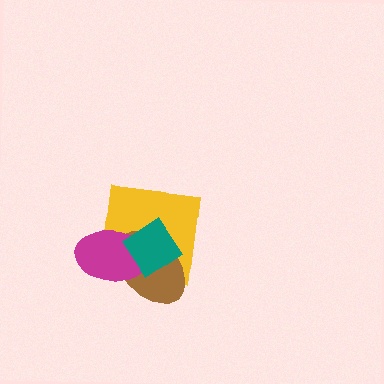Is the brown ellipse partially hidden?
Yes, it is partially covered by another shape.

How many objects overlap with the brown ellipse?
3 objects overlap with the brown ellipse.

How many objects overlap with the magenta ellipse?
3 objects overlap with the magenta ellipse.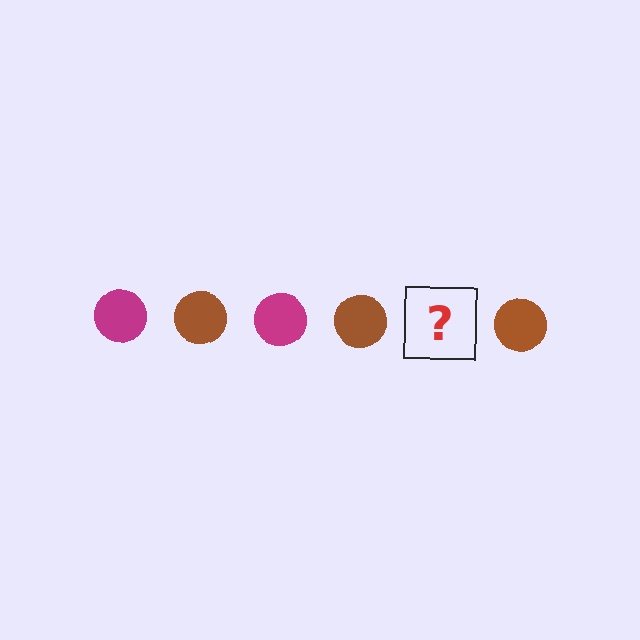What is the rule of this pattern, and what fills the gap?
The rule is that the pattern cycles through magenta, brown circles. The gap should be filled with a magenta circle.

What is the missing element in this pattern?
The missing element is a magenta circle.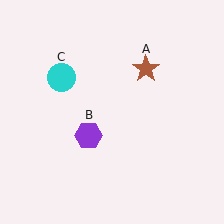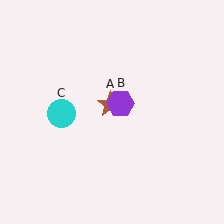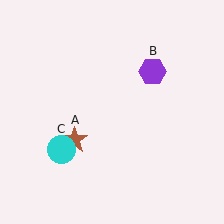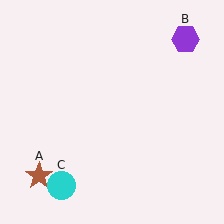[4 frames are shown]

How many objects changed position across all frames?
3 objects changed position: brown star (object A), purple hexagon (object B), cyan circle (object C).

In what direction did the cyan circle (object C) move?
The cyan circle (object C) moved down.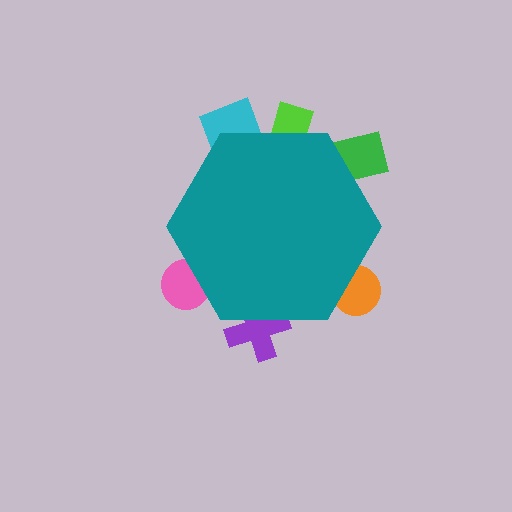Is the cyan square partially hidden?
Yes, the cyan square is partially hidden behind the teal hexagon.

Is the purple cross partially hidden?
Yes, the purple cross is partially hidden behind the teal hexagon.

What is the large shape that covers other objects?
A teal hexagon.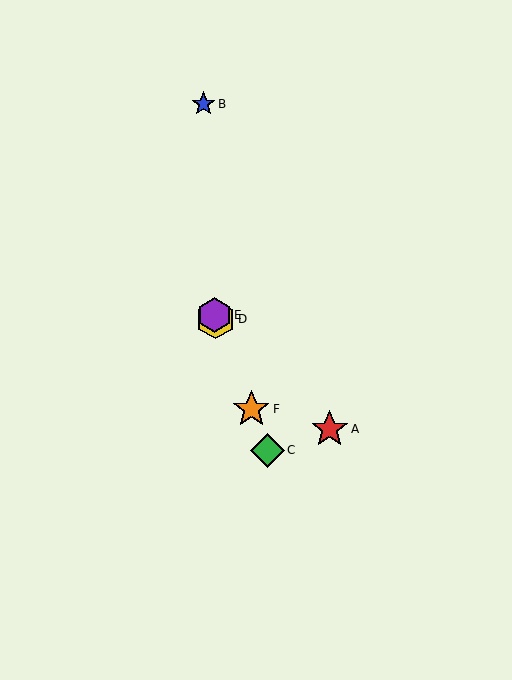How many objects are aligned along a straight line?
4 objects (C, D, E, F) are aligned along a straight line.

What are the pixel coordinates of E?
Object E is at (214, 315).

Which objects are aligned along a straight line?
Objects C, D, E, F are aligned along a straight line.